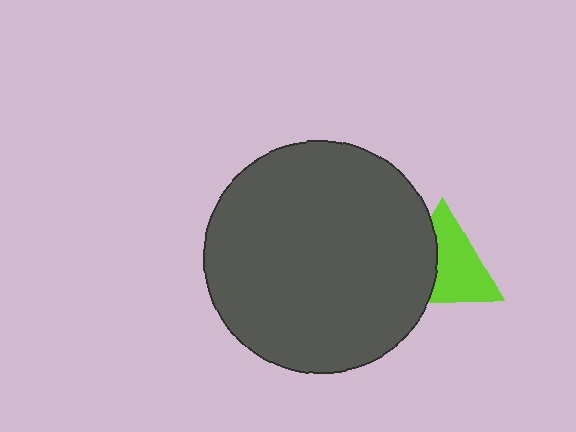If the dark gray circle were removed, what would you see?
You would see the complete lime triangle.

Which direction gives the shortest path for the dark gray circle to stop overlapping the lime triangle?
Moving left gives the shortest separation.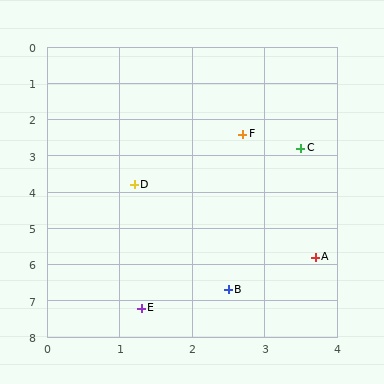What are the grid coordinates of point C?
Point C is at approximately (3.5, 2.8).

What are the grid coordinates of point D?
Point D is at approximately (1.2, 3.8).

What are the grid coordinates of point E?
Point E is at approximately (1.3, 7.2).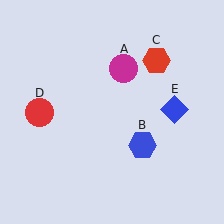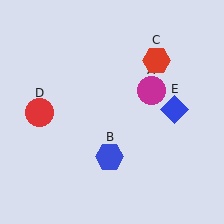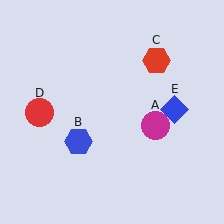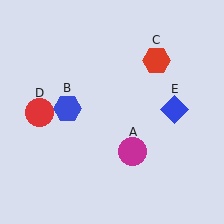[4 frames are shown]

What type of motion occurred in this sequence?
The magenta circle (object A), blue hexagon (object B) rotated clockwise around the center of the scene.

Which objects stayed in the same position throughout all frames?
Red hexagon (object C) and red circle (object D) and blue diamond (object E) remained stationary.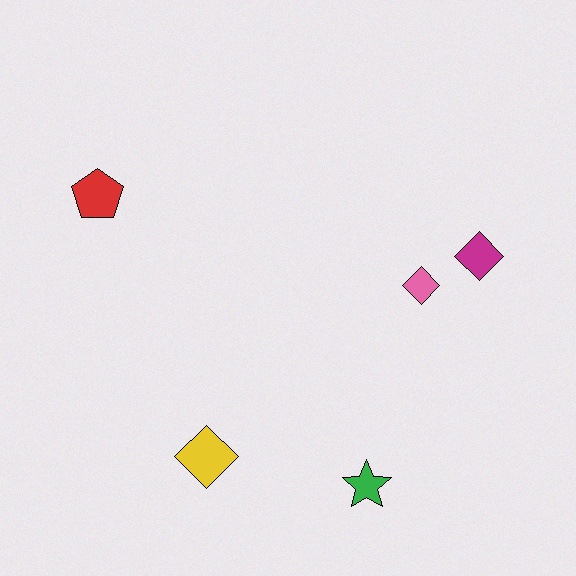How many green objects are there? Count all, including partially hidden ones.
There is 1 green object.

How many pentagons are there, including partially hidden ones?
There is 1 pentagon.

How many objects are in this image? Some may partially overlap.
There are 5 objects.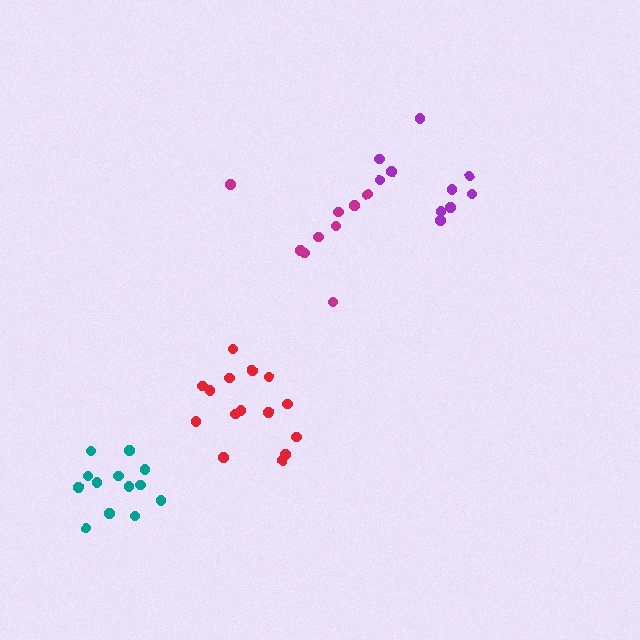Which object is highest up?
The purple cluster is topmost.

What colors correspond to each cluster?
The clusters are colored: red, magenta, purple, teal.